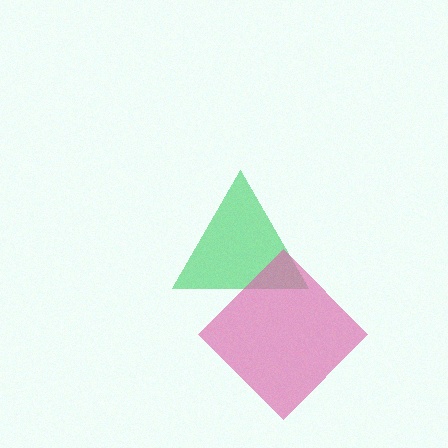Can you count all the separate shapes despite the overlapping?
Yes, there are 2 separate shapes.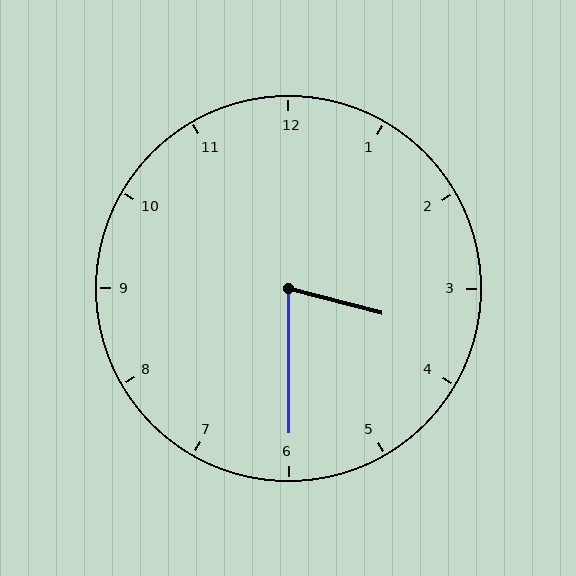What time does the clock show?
3:30.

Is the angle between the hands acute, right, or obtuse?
It is acute.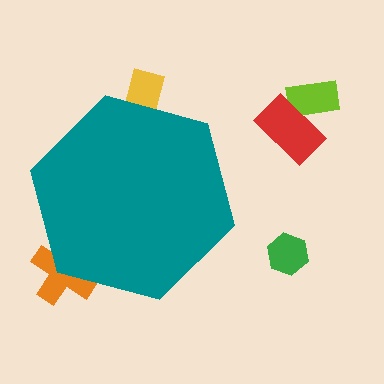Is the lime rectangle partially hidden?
No, the lime rectangle is fully visible.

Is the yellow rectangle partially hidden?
Yes, the yellow rectangle is partially hidden behind the teal hexagon.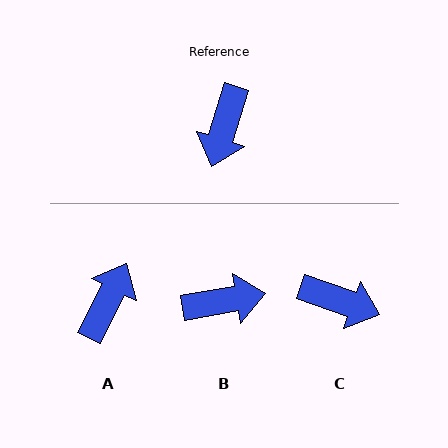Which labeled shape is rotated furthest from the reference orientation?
A, about 171 degrees away.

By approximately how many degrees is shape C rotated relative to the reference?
Approximately 88 degrees counter-clockwise.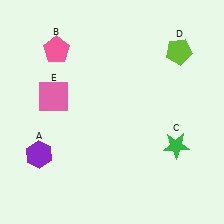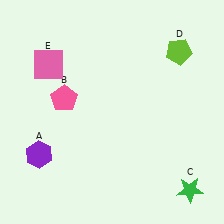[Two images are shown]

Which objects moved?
The objects that moved are: the pink pentagon (B), the green star (C), the pink square (E).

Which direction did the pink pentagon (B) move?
The pink pentagon (B) moved down.